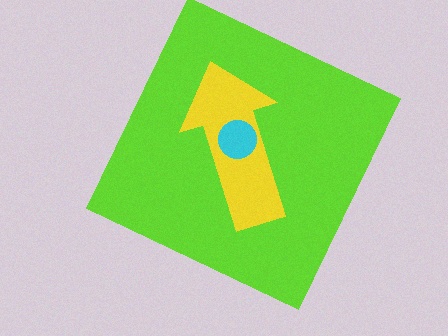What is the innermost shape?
The cyan circle.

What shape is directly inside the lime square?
The yellow arrow.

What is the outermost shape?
The lime square.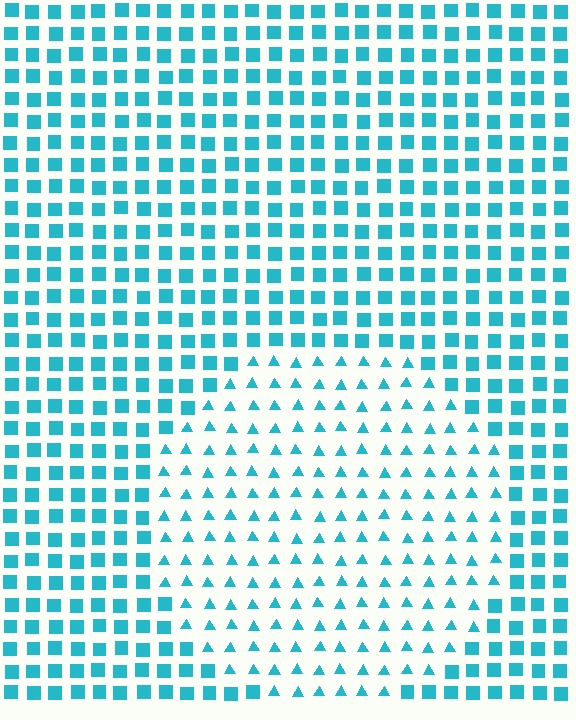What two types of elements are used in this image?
The image uses triangles inside the circle region and squares outside it.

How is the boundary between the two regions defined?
The boundary is defined by a change in element shape: triangles inside vs. squares outside. All elements share the same color and spacing.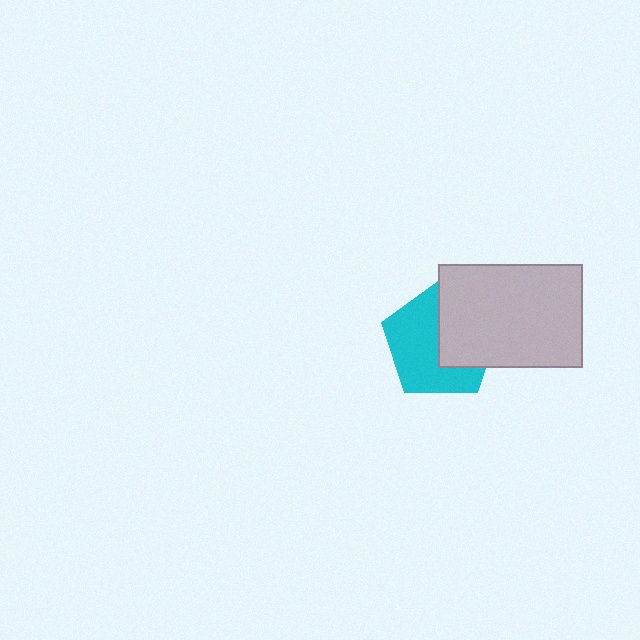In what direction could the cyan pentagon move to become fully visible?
The cyan pentagon could move left. That would shift it out from behind the light gray rectangle entirely.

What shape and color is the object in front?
The object in front is a light gray rectangle.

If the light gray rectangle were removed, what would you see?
You would see the complete cyan pentagon.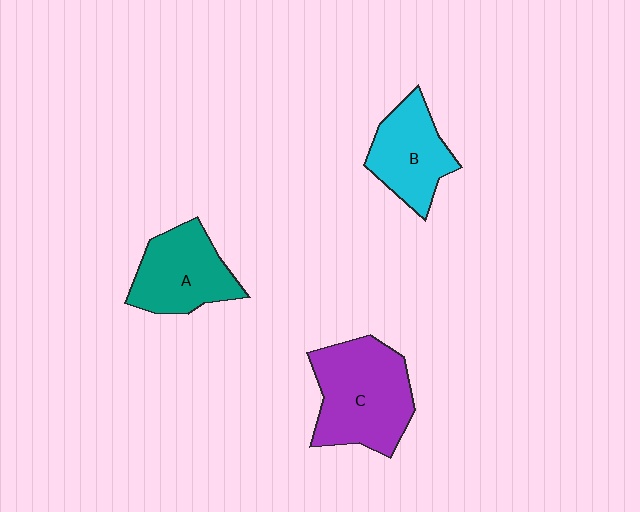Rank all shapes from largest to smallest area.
From largest to smallest: C (purple), A (teal), B (cyan).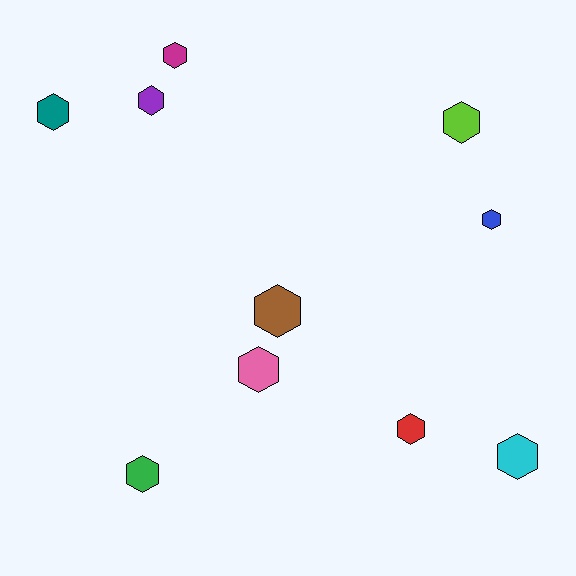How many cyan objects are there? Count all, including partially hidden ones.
There is 1 cyan object.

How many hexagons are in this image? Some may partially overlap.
There are 10 hexagons.